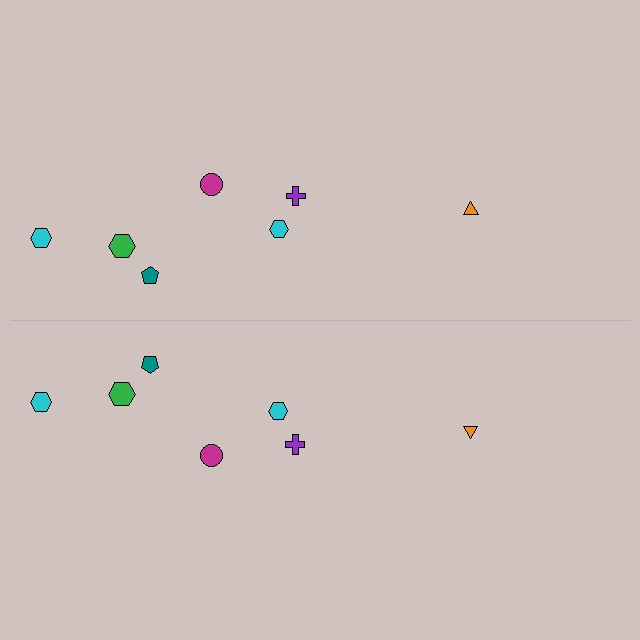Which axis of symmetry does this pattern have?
The pattern has a horizontal axis of symmetry running through the center of the image.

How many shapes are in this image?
There are 14 shapes in this image.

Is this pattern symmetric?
Yes, this pattern has bilateral (reflection) symmetry.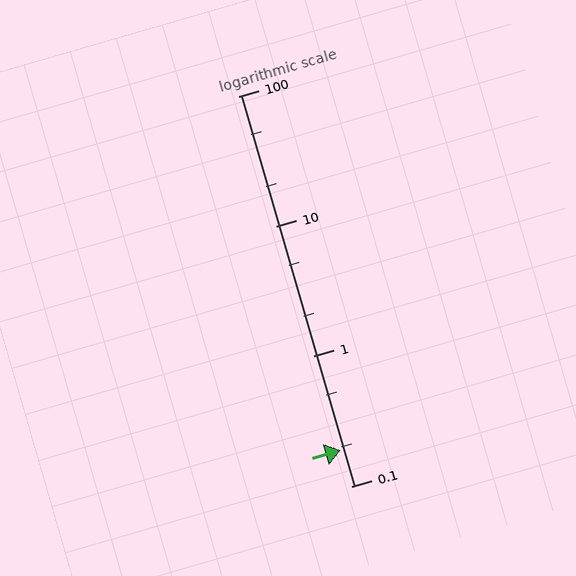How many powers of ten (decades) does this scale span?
The scale spans 3 decades, from 0.1 to 100.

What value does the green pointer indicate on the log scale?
The pointer indicates approximately 0.19.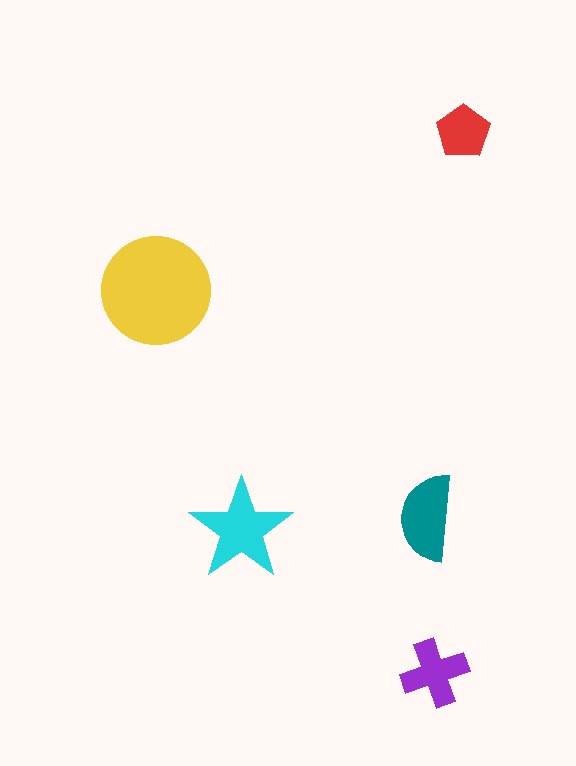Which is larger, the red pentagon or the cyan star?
The cyan star.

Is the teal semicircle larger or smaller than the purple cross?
Larger.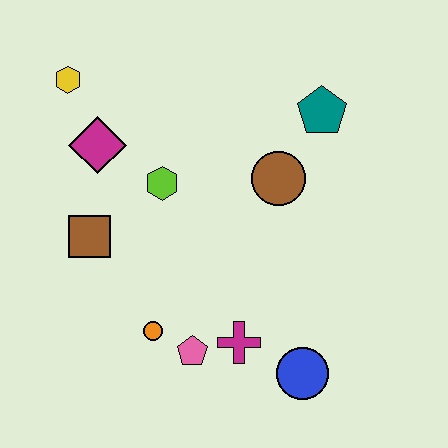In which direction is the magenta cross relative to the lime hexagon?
The magenta cross is below the lime hexagon.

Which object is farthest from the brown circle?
The yellow hexagon is farthest from the brown circle.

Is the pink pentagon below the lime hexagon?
Yes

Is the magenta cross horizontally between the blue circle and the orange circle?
Yes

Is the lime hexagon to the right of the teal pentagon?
No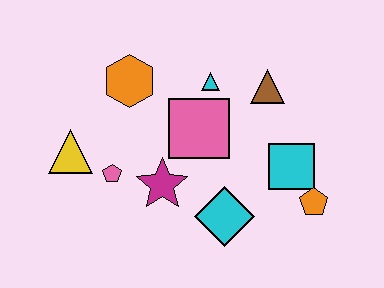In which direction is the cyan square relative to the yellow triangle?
The cyan square is to the right of the yellow triangle.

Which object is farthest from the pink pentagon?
The orange pentagon is farthest from the pink pentagon.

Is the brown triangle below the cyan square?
No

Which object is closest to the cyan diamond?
The magenta star is closest to the cyan diamond.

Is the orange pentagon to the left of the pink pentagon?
No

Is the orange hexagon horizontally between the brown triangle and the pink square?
No